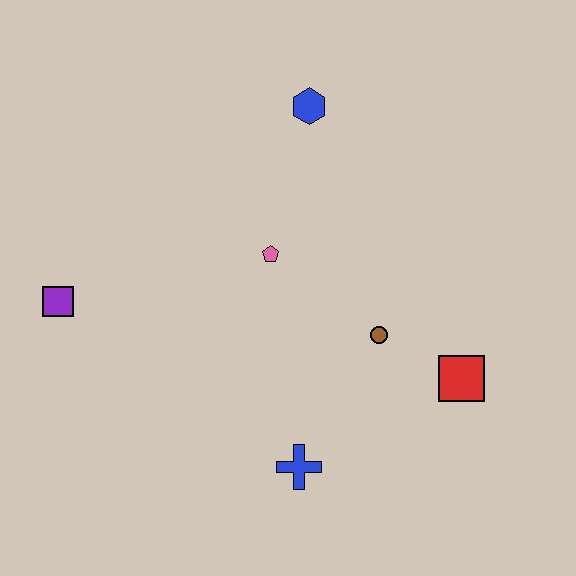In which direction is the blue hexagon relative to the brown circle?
The blue hexagon is above the brown circle.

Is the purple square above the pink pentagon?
No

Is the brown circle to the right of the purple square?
Yes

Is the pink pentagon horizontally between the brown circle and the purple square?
Yes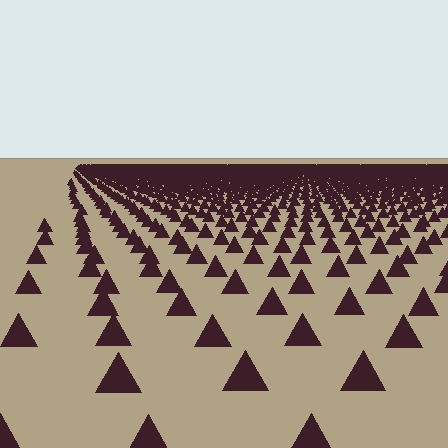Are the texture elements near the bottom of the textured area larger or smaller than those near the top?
Larger. Near the bottom, elements are closer to the viewer and appear at a bigger on-screen size.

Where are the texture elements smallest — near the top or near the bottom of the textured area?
Near the top.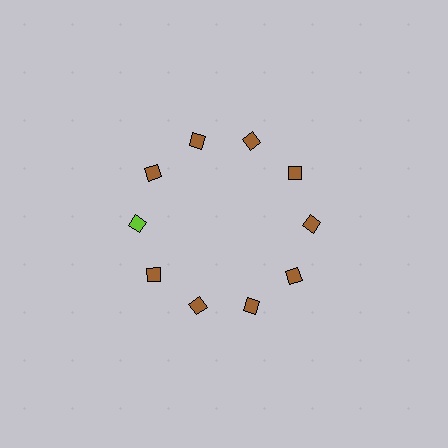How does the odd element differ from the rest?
It has a different color: lime instead of brown.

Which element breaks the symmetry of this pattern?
The lime diamond at roughly the 9 o'clock position breaks the symmetry. All other shapes are brown diamonds.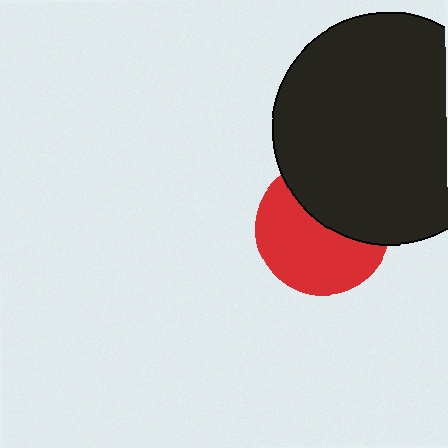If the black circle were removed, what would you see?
You would see the complete red circle.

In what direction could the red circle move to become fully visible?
The red circle could move down. That would shift it out from behind the black circle entirely.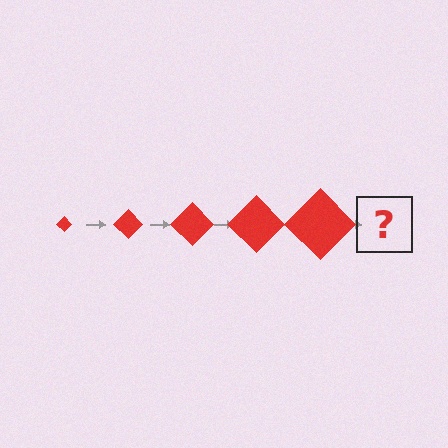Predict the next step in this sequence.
The next step is a red diamond, larger than the previous one.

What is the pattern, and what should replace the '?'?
The pattern is that the diamond gets progressively larger each step. The '?' should be a red diamond, larger than the previous one.